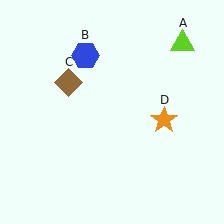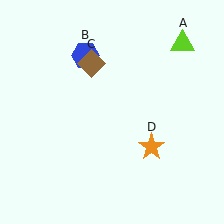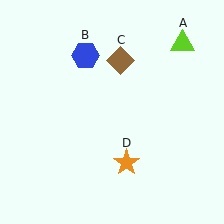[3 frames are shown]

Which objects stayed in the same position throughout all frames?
Lime triangle (object A) and blue hexagon (object B) remained stationary.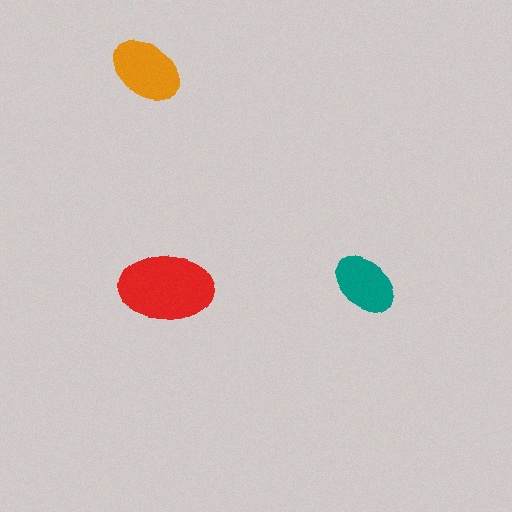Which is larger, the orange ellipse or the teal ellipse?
The orange one.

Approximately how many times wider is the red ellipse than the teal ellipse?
About 1.5 times wider.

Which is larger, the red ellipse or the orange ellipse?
The red one.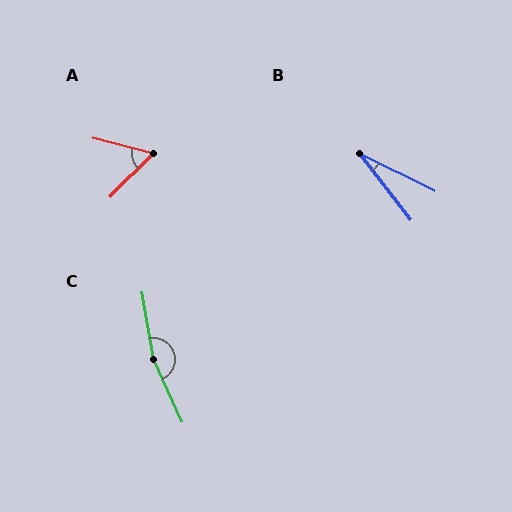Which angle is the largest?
C, at approximately 165 degrees.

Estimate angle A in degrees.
Approximately 59 degrees.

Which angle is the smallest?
B, at approximately 26 degrees.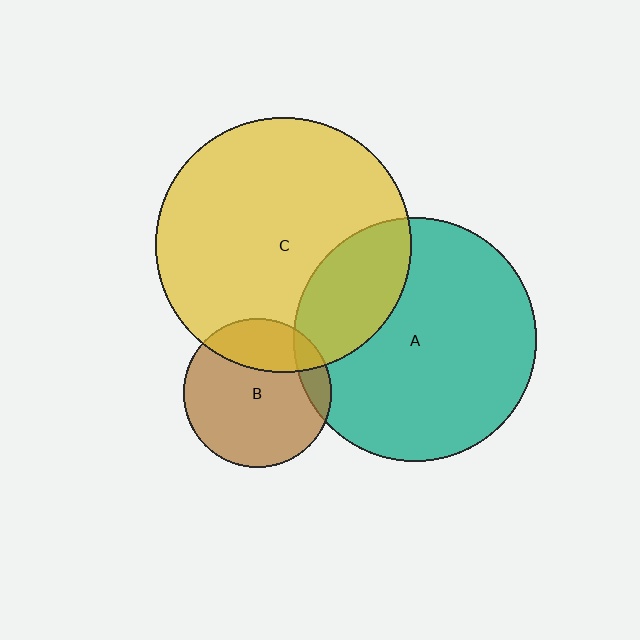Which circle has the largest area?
Circle C (yellow).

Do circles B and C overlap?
Yes.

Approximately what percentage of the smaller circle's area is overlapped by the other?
Approximately 25%.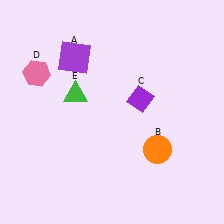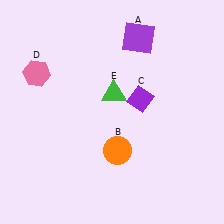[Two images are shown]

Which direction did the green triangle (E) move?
The green triangle (E) moved right.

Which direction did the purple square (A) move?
The purple square (A) moved right.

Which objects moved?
The objects that moved are: the purple square (A), the orange circle (B), the green triangle (E).